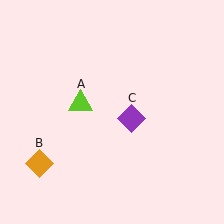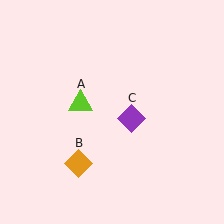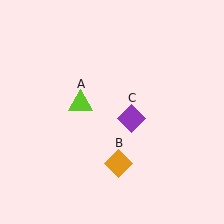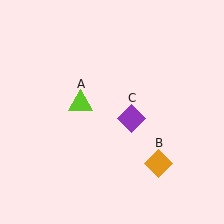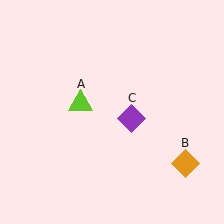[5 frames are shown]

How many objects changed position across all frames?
1 object changed position: orange diamond (object B).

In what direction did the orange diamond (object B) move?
The orange diamond (object B) moved right.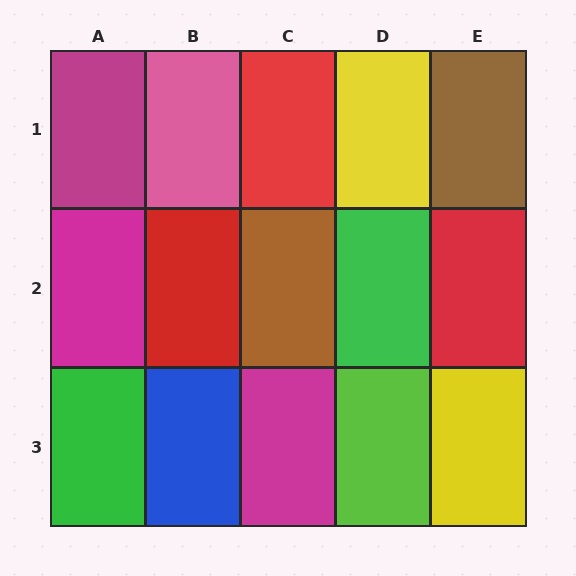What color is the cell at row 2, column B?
Red.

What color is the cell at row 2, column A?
Magenta.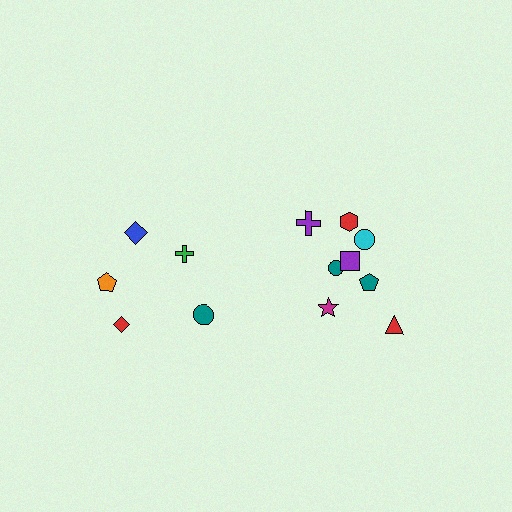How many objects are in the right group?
There are 8 objects.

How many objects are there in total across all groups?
There are 13 objects.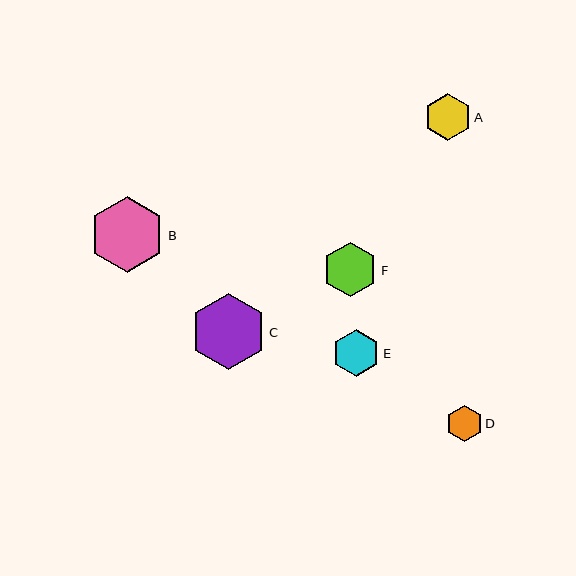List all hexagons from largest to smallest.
From largest to smallest: C, B, F, E, A, D.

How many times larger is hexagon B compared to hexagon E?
Hexagon B is approximately 1.6 times the size of hexagon E.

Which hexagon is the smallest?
Hexagon D is the smallest with a size of approximately 36 pixels.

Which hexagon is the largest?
Hexagon C is the largest with a size of approximately 76 pixels.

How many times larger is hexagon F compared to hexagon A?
Hexagon F is approximately 1.2 times the size of hexagon A.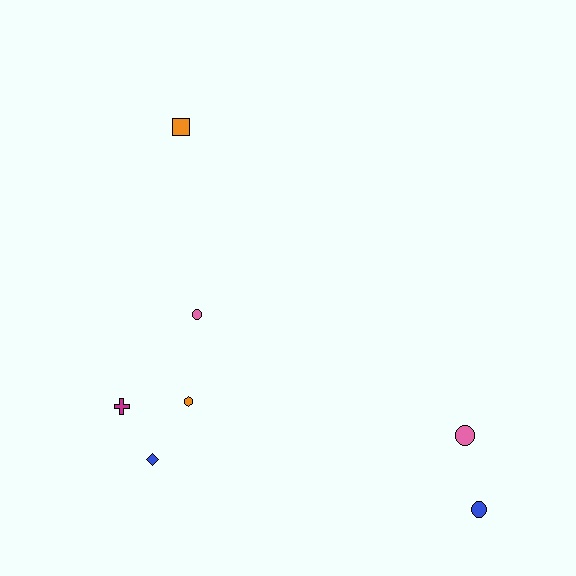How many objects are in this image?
There are 7 objects.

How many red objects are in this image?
There are no red objects.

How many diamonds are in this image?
There is 1 diamond.